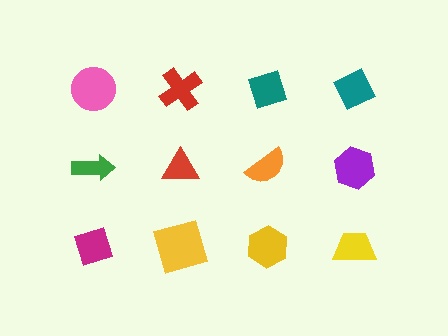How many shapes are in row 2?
4 shapes.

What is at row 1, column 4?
A teal diamond.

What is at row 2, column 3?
An orange semicircle.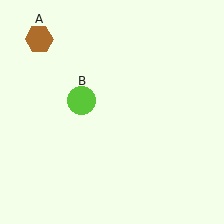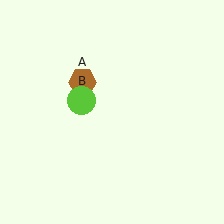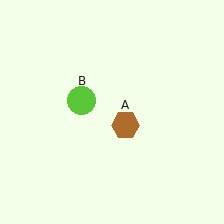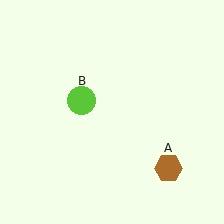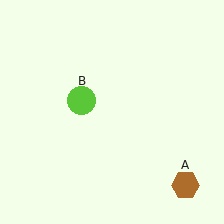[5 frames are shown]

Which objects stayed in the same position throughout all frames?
Lime circle (object B) remained stationary.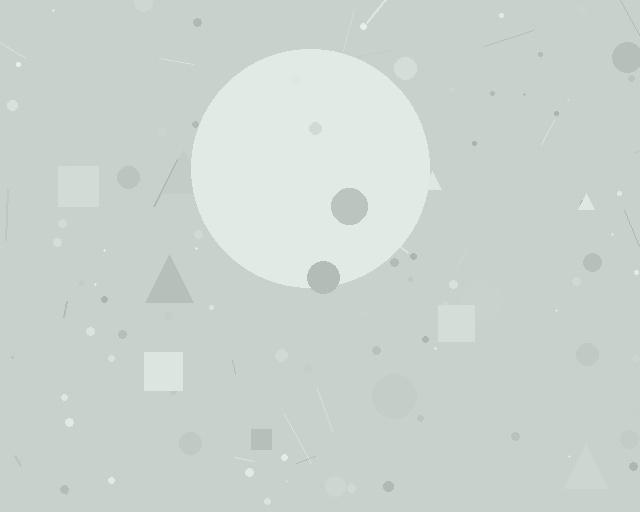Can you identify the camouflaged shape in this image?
The camouflaged shape is a circle.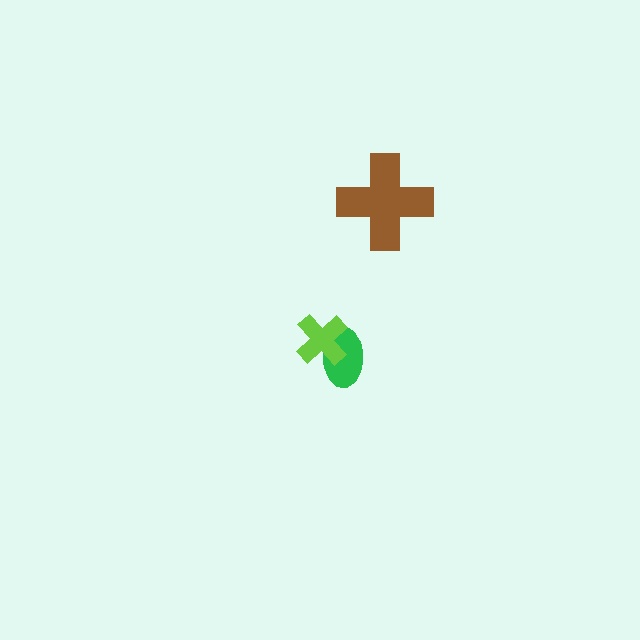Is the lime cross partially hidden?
No, no other shape covers it.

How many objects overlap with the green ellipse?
1 object overlaps with the green ellipse.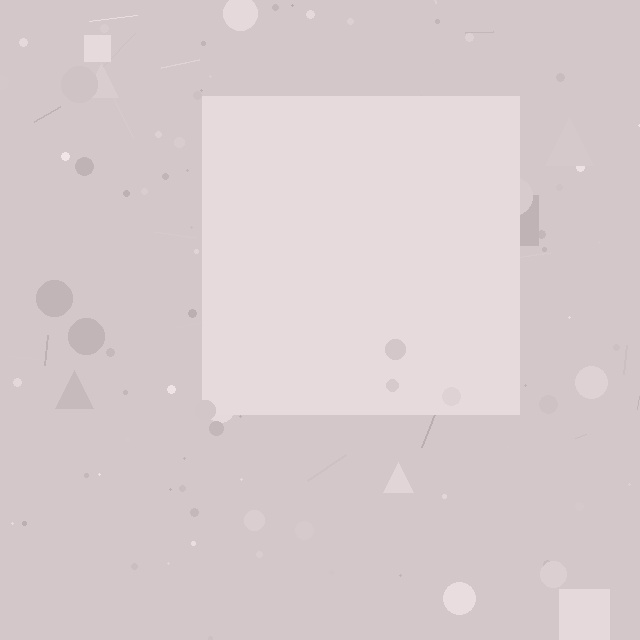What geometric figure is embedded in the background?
A square is embedded in the background.